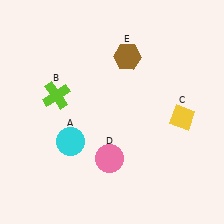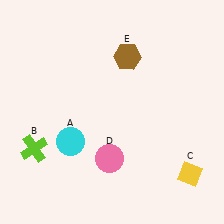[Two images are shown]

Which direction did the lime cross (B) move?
The lime cross (B) moved down.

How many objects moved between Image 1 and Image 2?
2 objects moved between the two images.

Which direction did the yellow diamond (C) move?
The yellow diamond (C) moved down.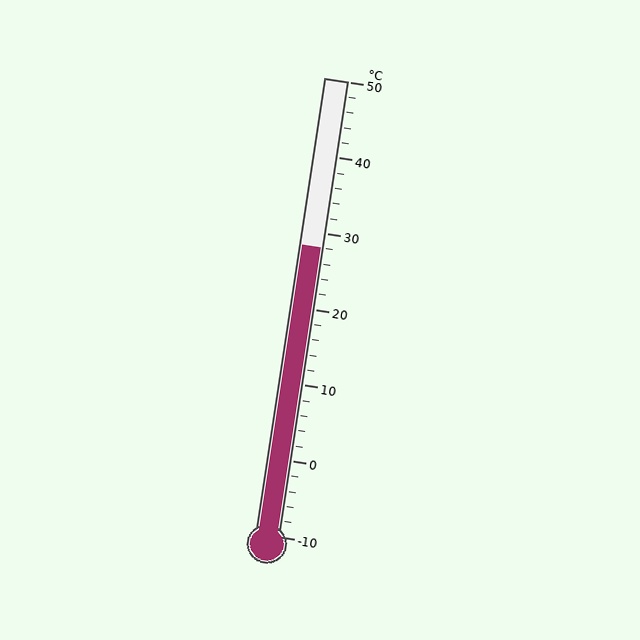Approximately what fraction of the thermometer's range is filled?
The thermometer is filled to approximately 65% of its range.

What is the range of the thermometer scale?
The thermometer scale ranges from -10°C to 50°C.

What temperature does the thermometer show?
The thermometer shows approximately 28°C.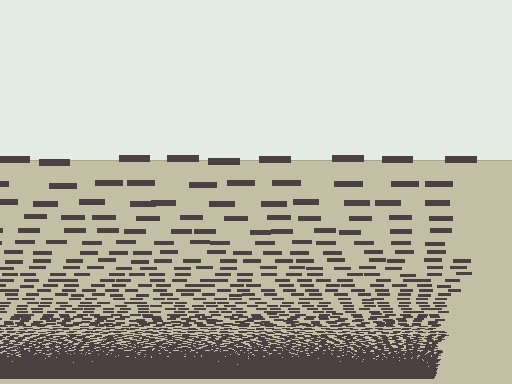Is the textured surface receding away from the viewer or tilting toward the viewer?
The surface appears to tilt toward the viewer. Texture elements get larger and sparser toward the top.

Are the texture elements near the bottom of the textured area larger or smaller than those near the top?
Smaller. The gradient is inverted — elements near the bottom are smaller and denser.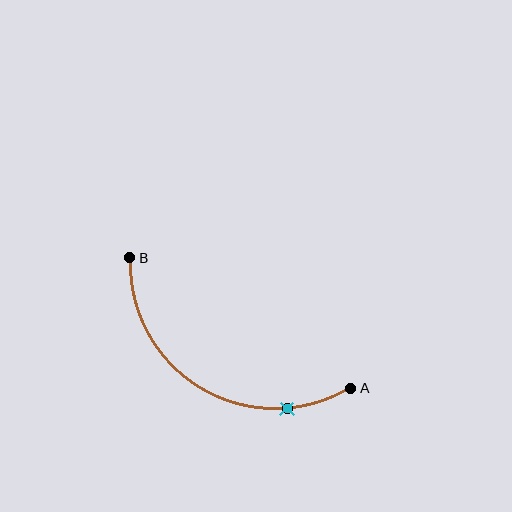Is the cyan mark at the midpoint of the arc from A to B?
No. The cyan mark lies on the arc but is closer to endpoint A. The arc midpoint would be at the point on the curve equidistant along the arc from both A and B.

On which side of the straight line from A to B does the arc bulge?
The arc bulges below the straight line connecting A and B.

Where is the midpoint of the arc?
The arc midpoint is the point on the curve farthest from the straight line joining A and B. It sits below that line.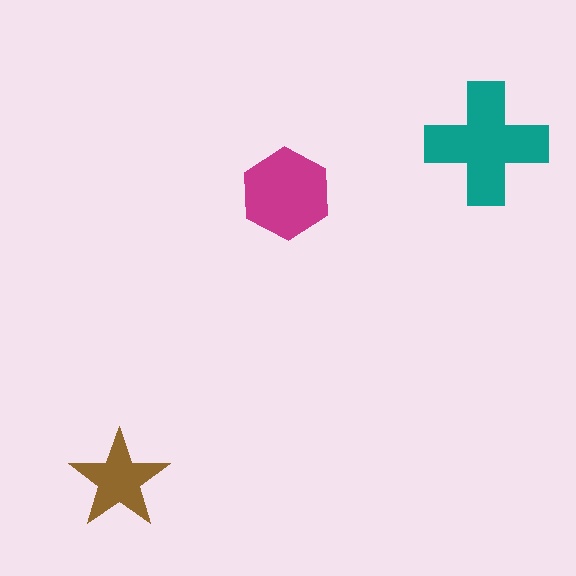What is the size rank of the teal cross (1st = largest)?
1st.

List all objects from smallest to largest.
The brown star, the magenta hexagon, the teal cross.